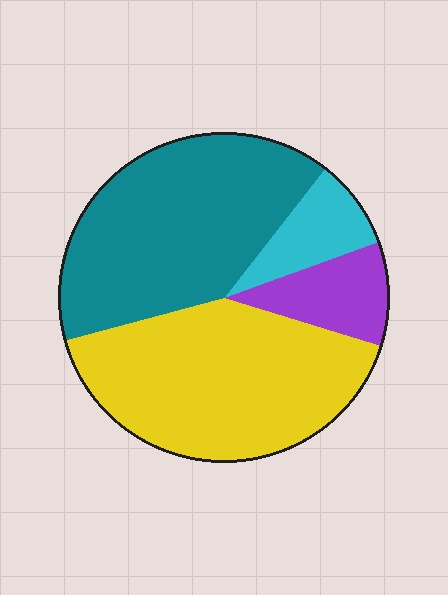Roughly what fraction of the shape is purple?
Purple covers about 10% of the shape.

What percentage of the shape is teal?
Teal takes up about two fifths (2/5) of the shape.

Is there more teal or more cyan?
Teal.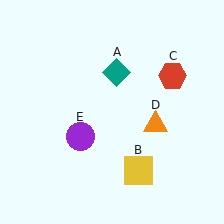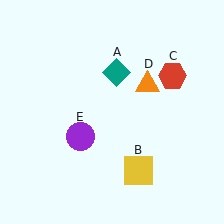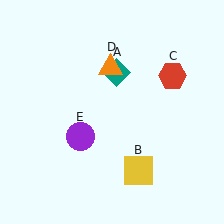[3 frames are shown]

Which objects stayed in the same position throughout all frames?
Teal diamond (object A) and yellow square (object B) and red hexagon (object C) and purple circle (object E) remained stationary.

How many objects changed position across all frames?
1 object changed position: orange triangle (object D).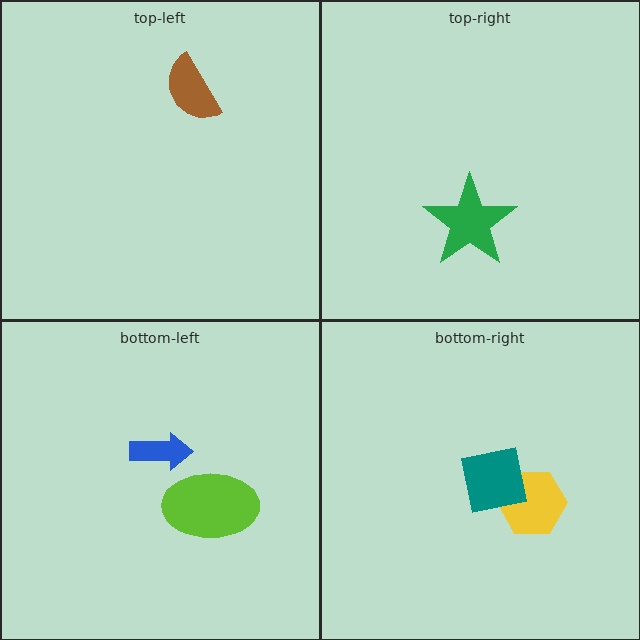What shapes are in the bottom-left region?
The blue arrow, the lime ellipse.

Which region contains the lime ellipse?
The bottom-left region.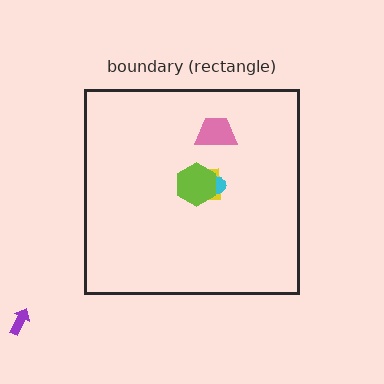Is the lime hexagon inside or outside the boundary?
Inside.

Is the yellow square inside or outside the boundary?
Inside.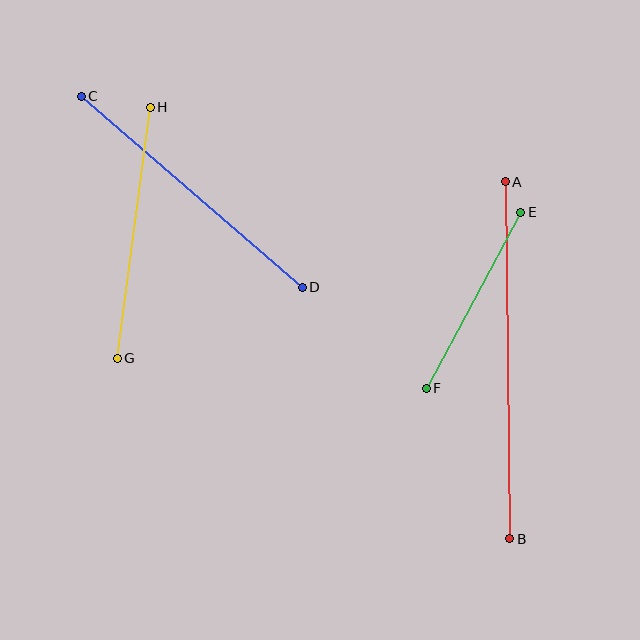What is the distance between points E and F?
The distance is approximately 200 pixels.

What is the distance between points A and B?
The distance is approximately 357 pixels.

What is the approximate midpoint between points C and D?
The midpoint is at approximately (192, 192) pixels.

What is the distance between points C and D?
The distance is approximately 292 pixels.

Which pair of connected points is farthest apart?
Points A and B are farthest apart.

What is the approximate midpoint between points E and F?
The midpoint is at approximately (474, 300) pixels.